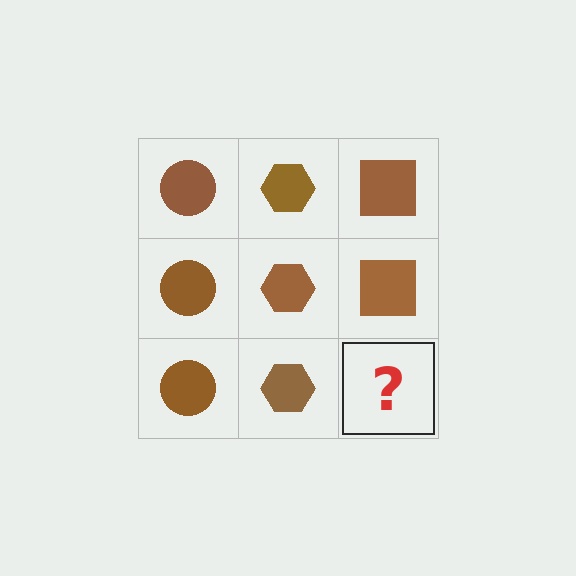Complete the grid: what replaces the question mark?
The question mark should be replaced with a brown square.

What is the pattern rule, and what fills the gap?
The rule is that each column has a consistent shape. The gap should be filled with a brown square.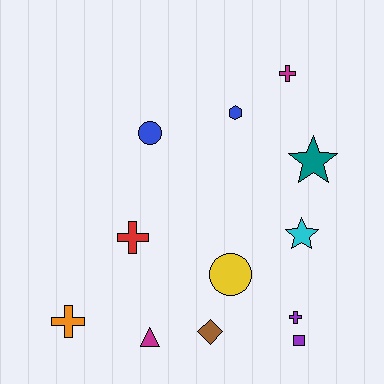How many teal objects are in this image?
There is 1 teal object.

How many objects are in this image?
There are 12 objects.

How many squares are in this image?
There is 1 square.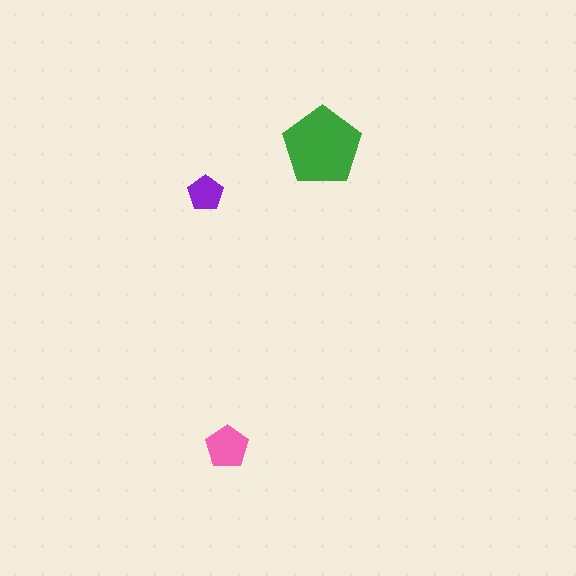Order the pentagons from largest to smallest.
the green one, the pink one, the purple one.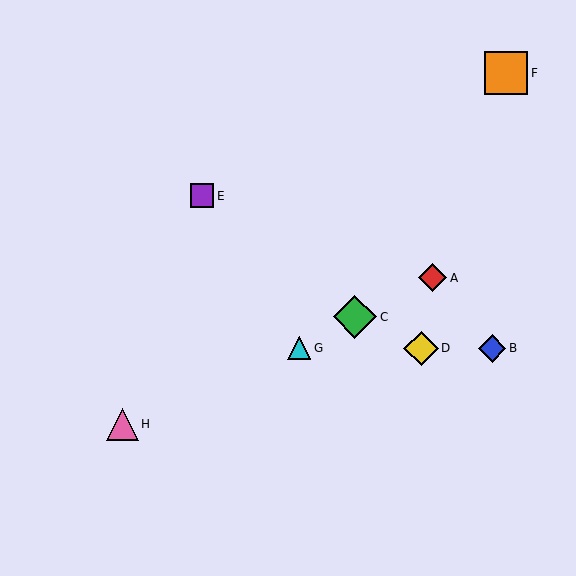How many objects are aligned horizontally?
3 objects (B, D, G) are aligned horizontally.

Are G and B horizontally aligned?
Yes, both are at y≈348.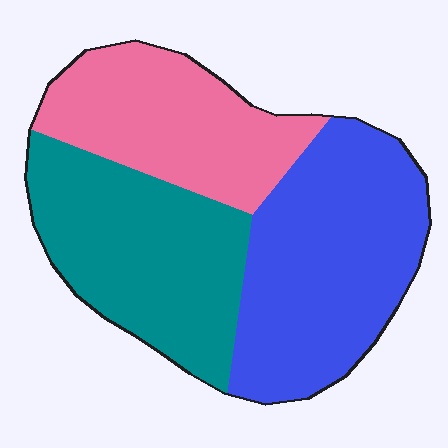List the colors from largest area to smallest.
From largest to smallest: blue, teal, pink.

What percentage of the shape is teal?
Teal takes up about one third (1/3) of the shape.